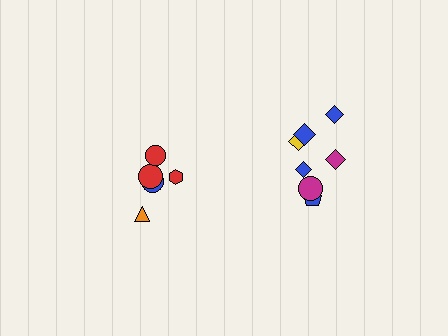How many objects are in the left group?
There are 5 objects.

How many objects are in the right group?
There are 7 objects.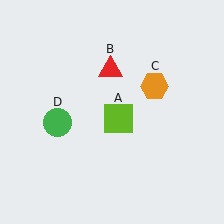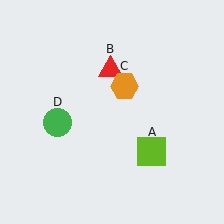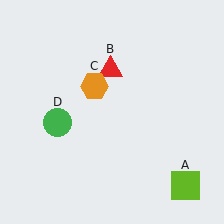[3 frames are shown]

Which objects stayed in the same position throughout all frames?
Red triangle (object B) and green circle (object D) remained stationary.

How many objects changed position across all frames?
2 objects changed position: lime square (object A), orange hexagon (object C).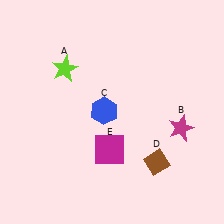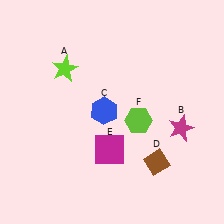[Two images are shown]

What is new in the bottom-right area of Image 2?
A lime hexagon (F) was added in the bottom-right area of Image 2.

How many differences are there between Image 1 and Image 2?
There is 1 difference between the two images.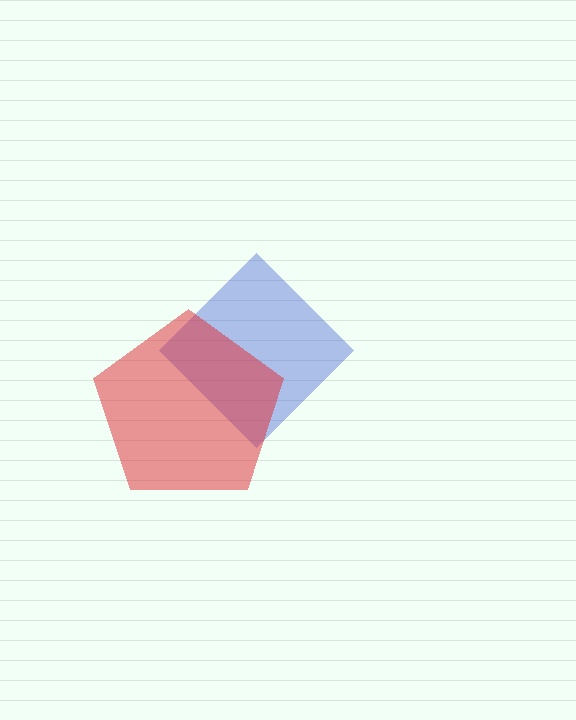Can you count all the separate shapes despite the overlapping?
Yes, there are 2 separate shapes.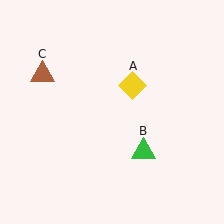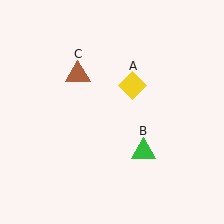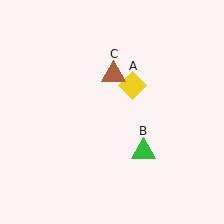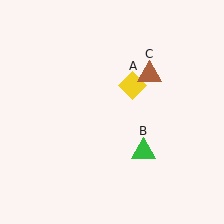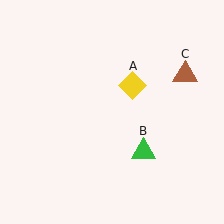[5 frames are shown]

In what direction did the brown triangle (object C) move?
The brown triangle (object C) moved right.